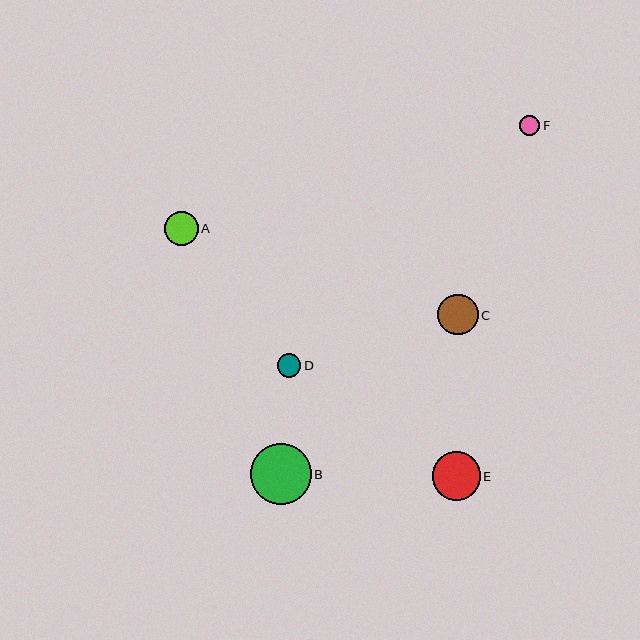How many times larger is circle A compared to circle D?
Circle A is approximately 1.4 times the size of circle D.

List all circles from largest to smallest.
From largest to smallest: B, E, C, A, D, F.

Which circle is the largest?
Circle B is the largest with a size of approximately 61 pixels.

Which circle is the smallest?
Circle F is the smallest with a size of approximately 20 pixels.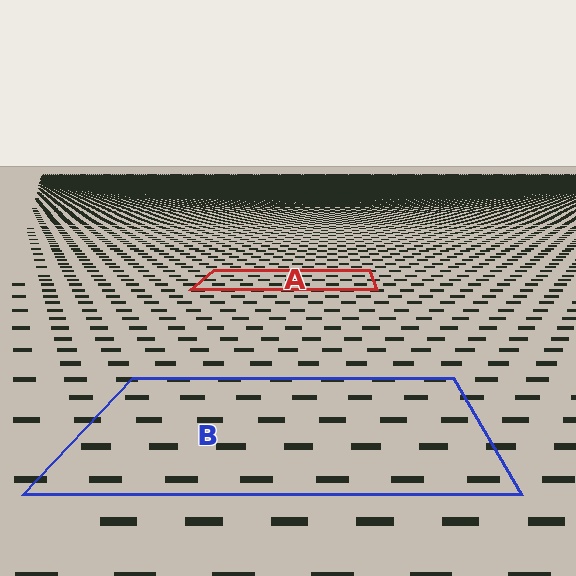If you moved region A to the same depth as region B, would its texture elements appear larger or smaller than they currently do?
They would appear larger. At a closer depth, the same texture elements are projected at a bigger on-screen size.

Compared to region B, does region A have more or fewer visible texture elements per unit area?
Region A has more texture elements per unit area — they are packed more densely because it is farther away.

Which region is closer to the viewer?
Region B is closer. The texture elements there are larger and more spread out.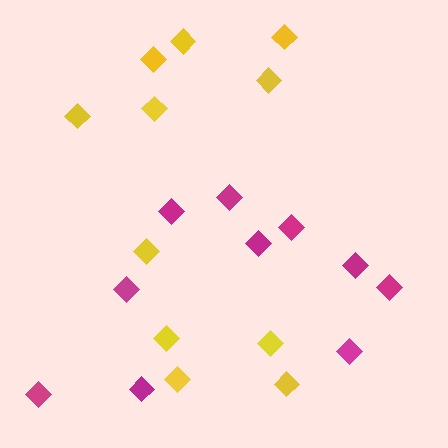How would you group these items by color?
There are 2 groups: one group of yellow diamonds (11) and one group of magenta diamonds (10).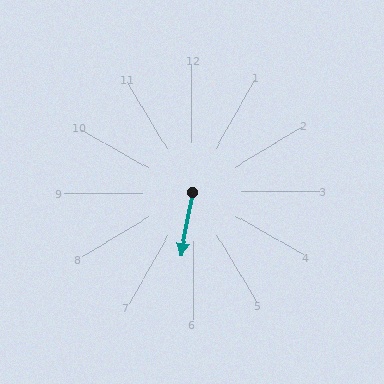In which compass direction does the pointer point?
South.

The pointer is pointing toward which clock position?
Roughly 6 o'clock.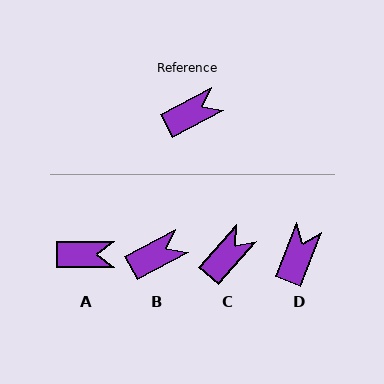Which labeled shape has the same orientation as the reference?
B.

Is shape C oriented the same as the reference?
No, it is off by about 20 degrees.